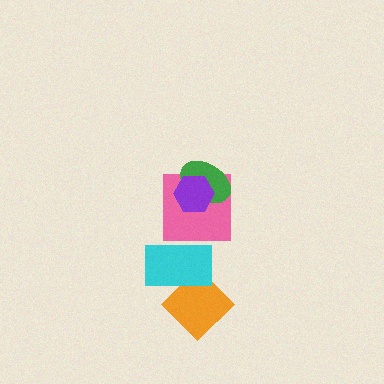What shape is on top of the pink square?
The green ellipse is on top of the pink square.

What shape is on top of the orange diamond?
The cyan rectangle is on top of the orange diamond.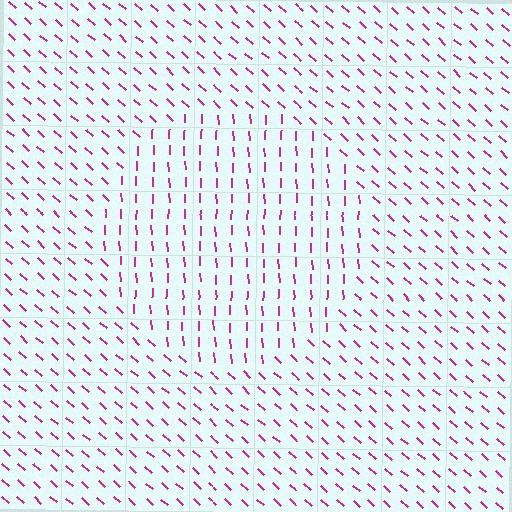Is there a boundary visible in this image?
Yes, there is a texture boundary formed by a change in line orientation.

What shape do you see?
I see a circle.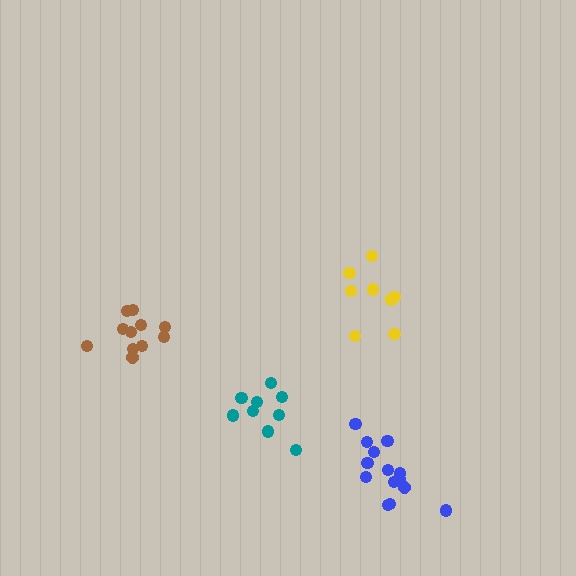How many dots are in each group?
Group 1: 8 dots, Group 2: 9 dots, Group 3: 11 dots, Group 4: 14 dots (42 total).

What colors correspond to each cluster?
The clusters are colored: yellow, teal, brown, blue.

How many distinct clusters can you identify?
There are 4 distinct clusters.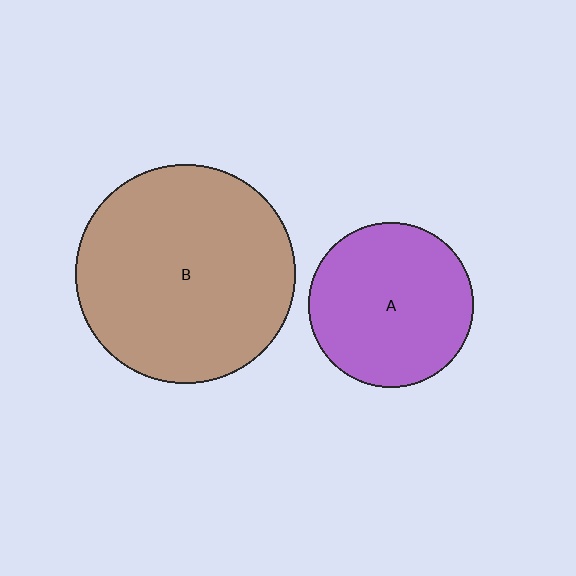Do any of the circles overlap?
No, none of the circles overlap.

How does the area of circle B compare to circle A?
Approximately 1.8 times.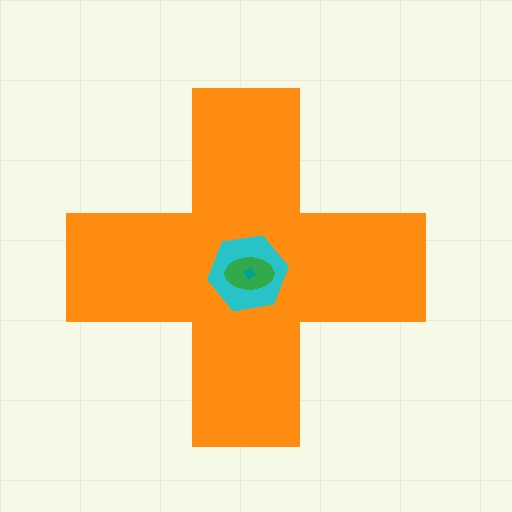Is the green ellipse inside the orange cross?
Yes.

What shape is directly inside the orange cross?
The cyan hexagon.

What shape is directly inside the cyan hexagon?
The green ellipse.